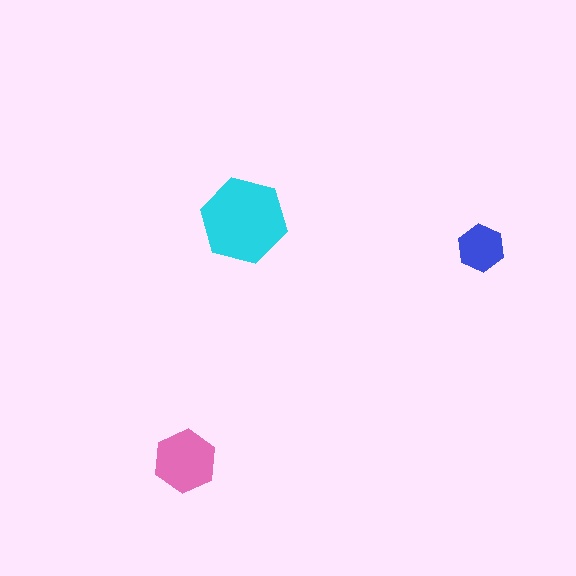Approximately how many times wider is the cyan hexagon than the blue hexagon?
About 2 times wider.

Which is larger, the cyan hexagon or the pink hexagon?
The cyan one.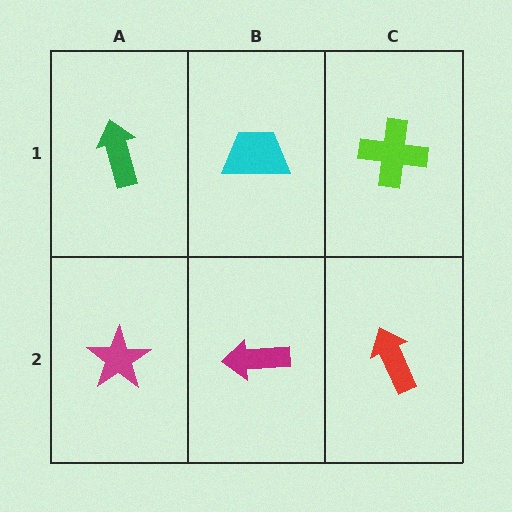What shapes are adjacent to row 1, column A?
A magenta star (row 2, column A), a cyan trapezoid (row 1, column B).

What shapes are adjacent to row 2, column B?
A cyan trapezoid (row 1, column B), a magenta star (row 2, column A), a red arrow (row 2, column C).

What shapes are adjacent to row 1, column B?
A magenta arrow (row 2, column B), a green arrow (row 1, column A), a lime cross (row 1, column C).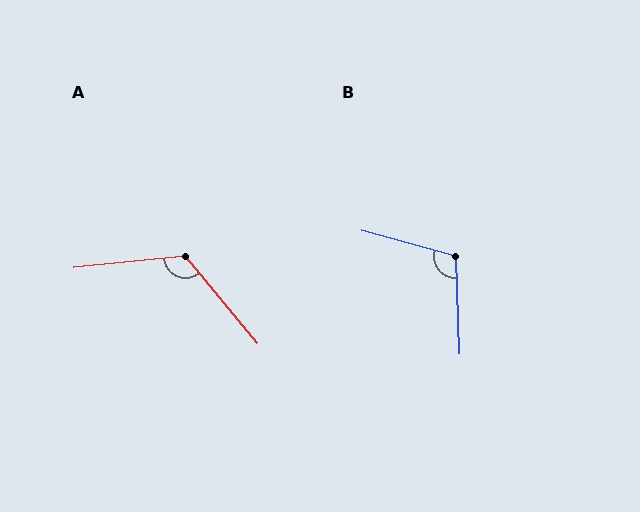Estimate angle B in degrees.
Approximately 108 degrees.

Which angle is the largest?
A, at approximately 124 degrees.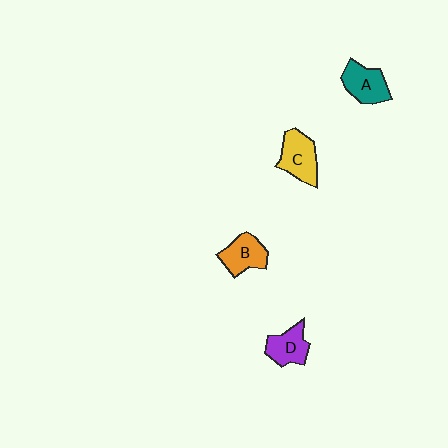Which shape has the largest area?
Shape C (yellow).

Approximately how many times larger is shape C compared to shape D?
Approximately 1.2 times.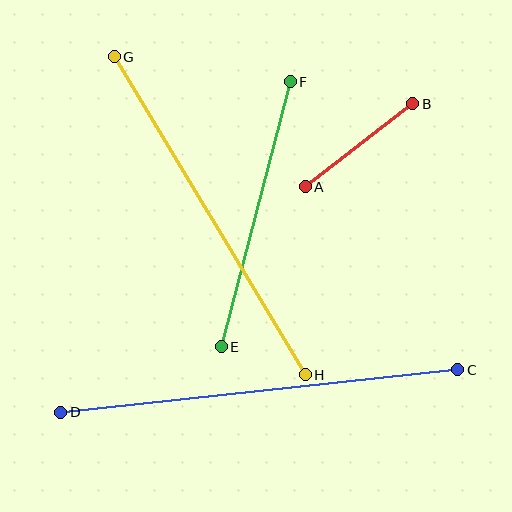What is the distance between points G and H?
The distance is approximately 371 pixels.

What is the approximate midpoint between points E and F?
The midpoint is at approximately (256, 214) pixels.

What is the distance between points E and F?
The distance is approximately 274 pixels.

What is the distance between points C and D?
The distance is approximately 399 pixels.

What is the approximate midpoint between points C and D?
The midpoint is at approximately (259, 391) pixels.